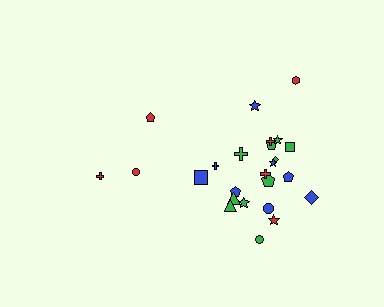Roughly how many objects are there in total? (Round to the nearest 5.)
Roughly 25 objects in total.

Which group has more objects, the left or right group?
The right group.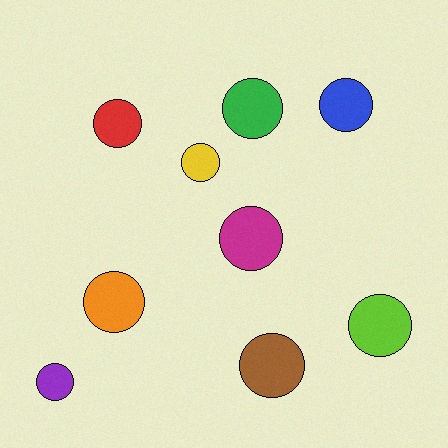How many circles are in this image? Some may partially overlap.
There are 9 circles.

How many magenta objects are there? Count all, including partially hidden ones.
There is 1 magenta object.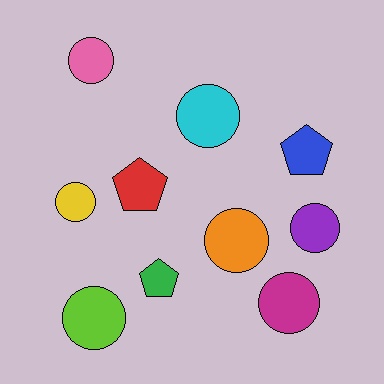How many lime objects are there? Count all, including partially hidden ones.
There is 1 lime object.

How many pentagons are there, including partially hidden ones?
There are 3 pentagons.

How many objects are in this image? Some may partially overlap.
There are 10 objects.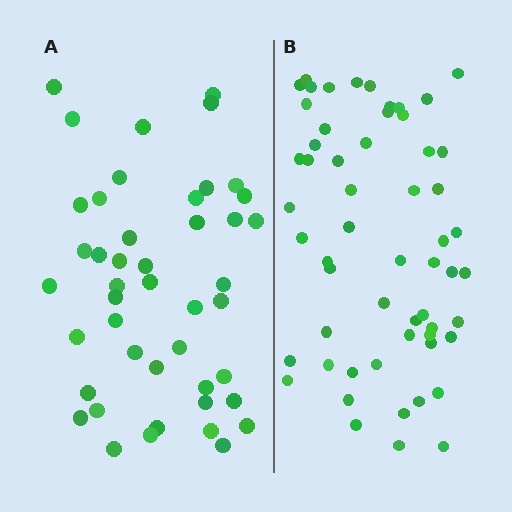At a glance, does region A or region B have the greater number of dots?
Region B (the right region) has more dots.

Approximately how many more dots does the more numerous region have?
Region B has roughly 12 or so more dots than region A.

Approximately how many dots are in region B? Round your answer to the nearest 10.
About 60 dots. (The exact count is 57, which rounds to 60.)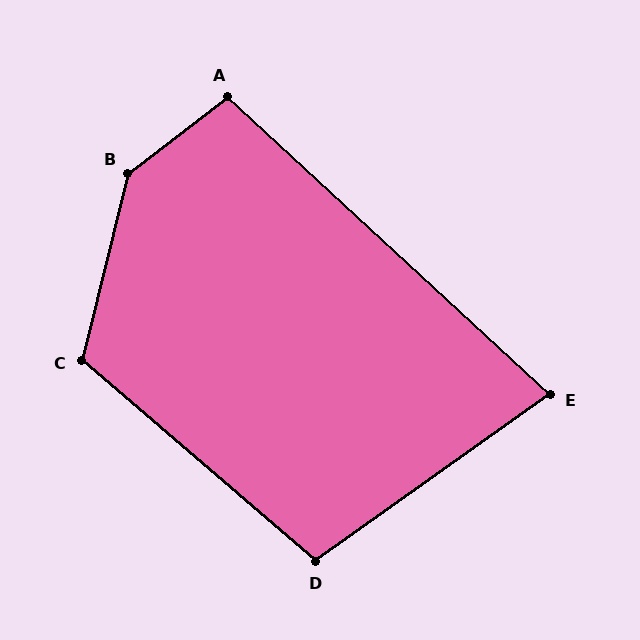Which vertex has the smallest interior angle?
E, at approximately 78 degrees.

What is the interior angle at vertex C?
Approximately 117 degrees (obtuse).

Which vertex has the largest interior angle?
B, at approximately 141 degrees.